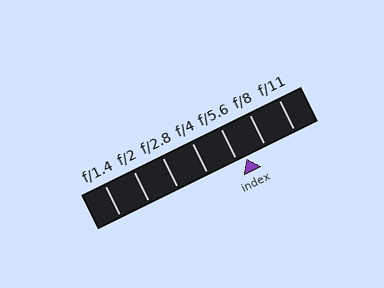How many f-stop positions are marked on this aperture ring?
There are 7 f-stop positions marked.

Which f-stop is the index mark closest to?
The index mark is closest to f/5.6.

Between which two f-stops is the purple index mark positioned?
The index mark is between f/5.6 and f/8.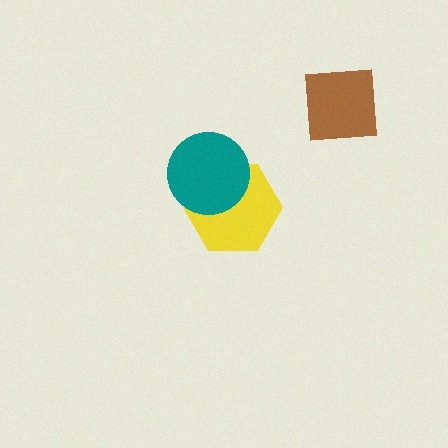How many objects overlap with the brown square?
0 objects overlap with the brown square.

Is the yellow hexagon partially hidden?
Yes, it is partially covered by another shape.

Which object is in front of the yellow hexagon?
The teal circle is in front of the yellow hexagon.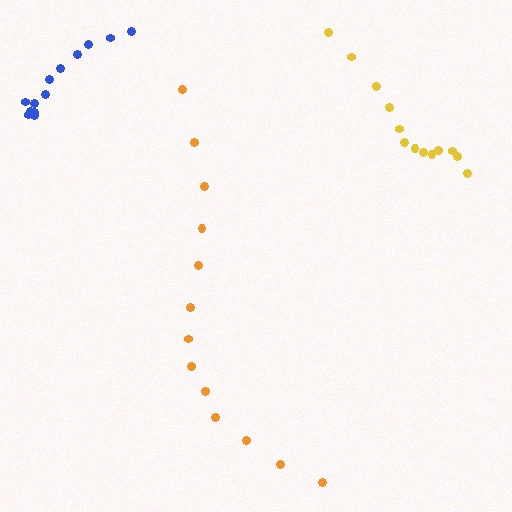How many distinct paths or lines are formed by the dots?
There are 3 distinct paths.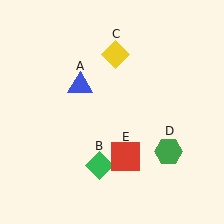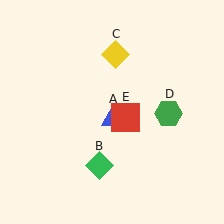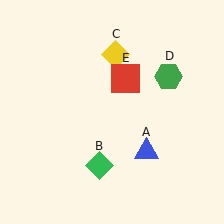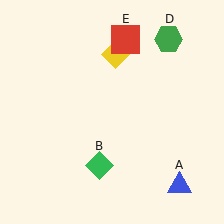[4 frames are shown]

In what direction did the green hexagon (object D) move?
The green hexagon (object D) moved up.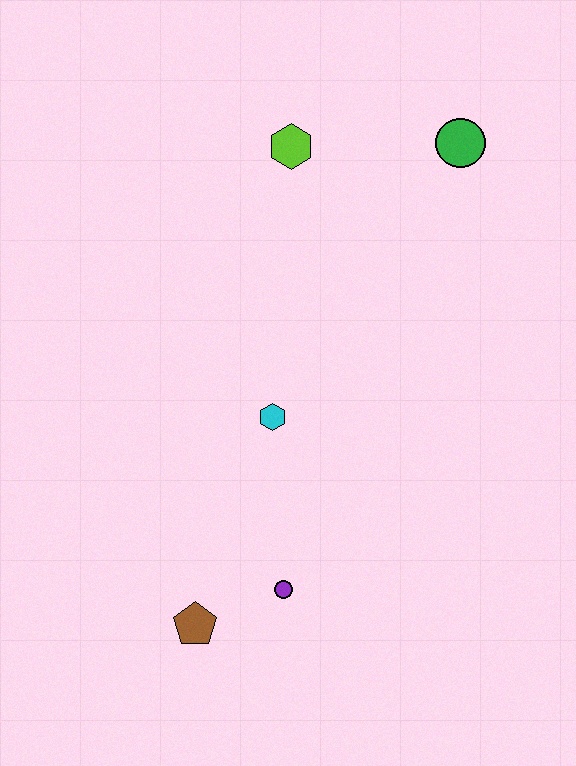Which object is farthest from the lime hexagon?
The brown pentagon is farthest from the lime hexagon.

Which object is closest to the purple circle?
The brown pentagon is closest to the purple circle.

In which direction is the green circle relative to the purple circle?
The green circle is above the purple circle.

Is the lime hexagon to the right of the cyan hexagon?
Yes